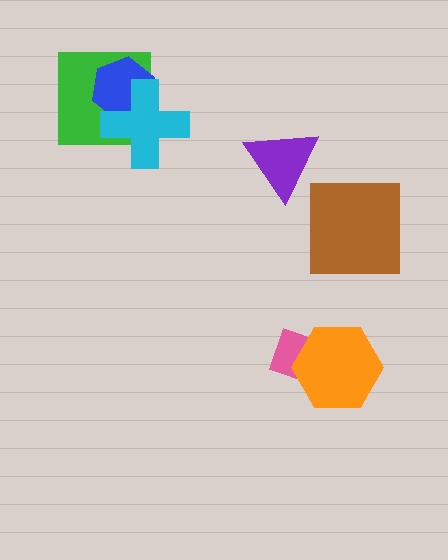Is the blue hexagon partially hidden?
Yes, it is partially covered by another shape.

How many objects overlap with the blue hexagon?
2 objects overlap with the blue hexagon.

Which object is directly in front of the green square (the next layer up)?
The blue hexagon is directly in front of the green square.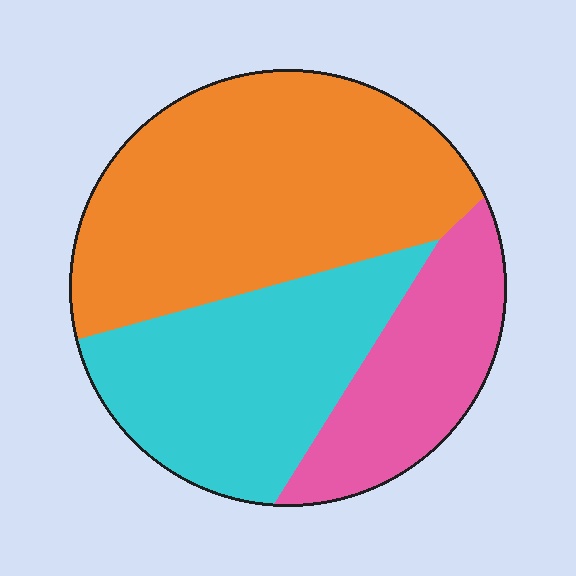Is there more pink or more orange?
Orange.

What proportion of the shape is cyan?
Cyan takes up about one third (1/3) of the shape.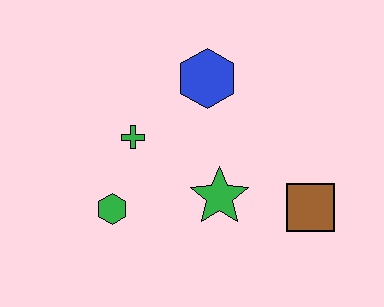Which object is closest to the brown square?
The green star is closest to the brown square.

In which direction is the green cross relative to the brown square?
The green cross is to the left of the brown square.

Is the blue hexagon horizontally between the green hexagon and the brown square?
Yes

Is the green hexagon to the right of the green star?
No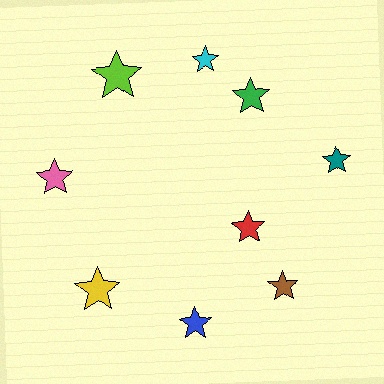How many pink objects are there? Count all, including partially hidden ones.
There is 1 pink object.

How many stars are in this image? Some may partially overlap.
There are 9 stars.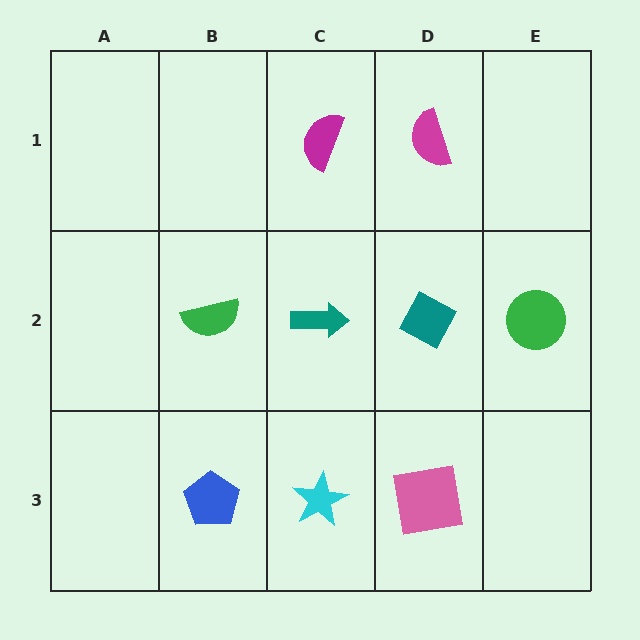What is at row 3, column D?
A pink square.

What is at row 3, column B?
A blue pentagon.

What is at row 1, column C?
A magenta semicircle.